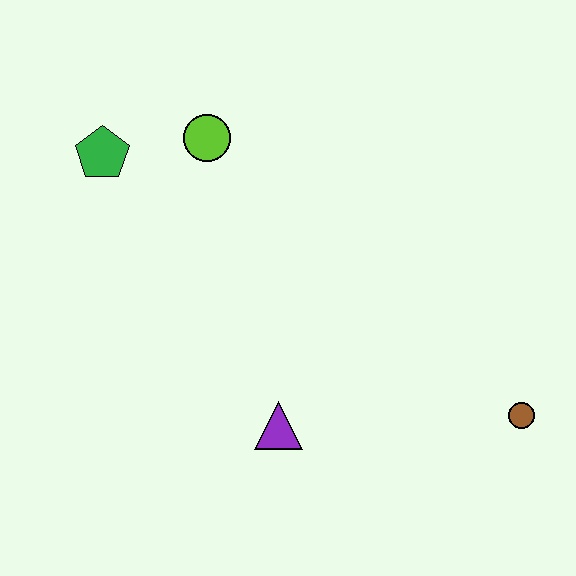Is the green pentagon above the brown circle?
Yes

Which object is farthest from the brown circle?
The green pentagon is farthest from the brown circle.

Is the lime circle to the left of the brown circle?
Yes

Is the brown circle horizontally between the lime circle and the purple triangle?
No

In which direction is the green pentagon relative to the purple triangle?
The green pentagon is above the purple triangle.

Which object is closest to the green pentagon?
The lime circle is closest to the green pentagon.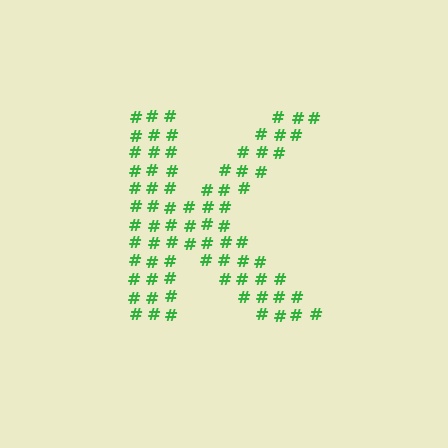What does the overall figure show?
The overall figure shows the letter K.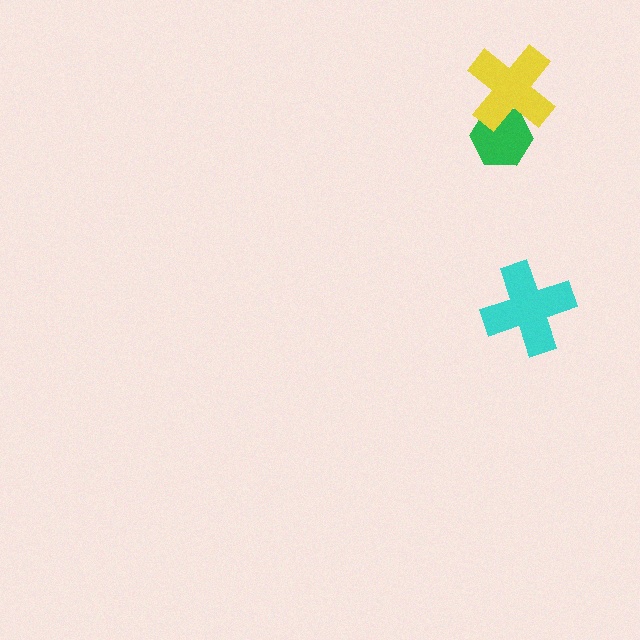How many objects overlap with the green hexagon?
1 object overlaps with the green hexagon.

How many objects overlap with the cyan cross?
0 objects overlap with the cyan cross.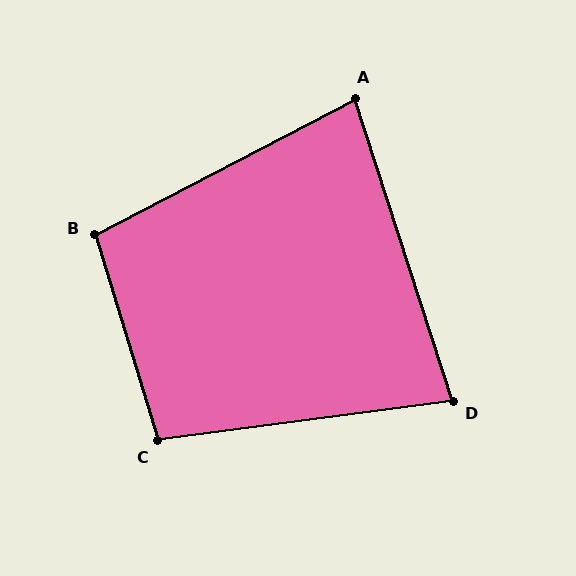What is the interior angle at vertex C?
Approximately 100 degrees (obtuse).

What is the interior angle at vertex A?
Approximately 80 degrees (acute).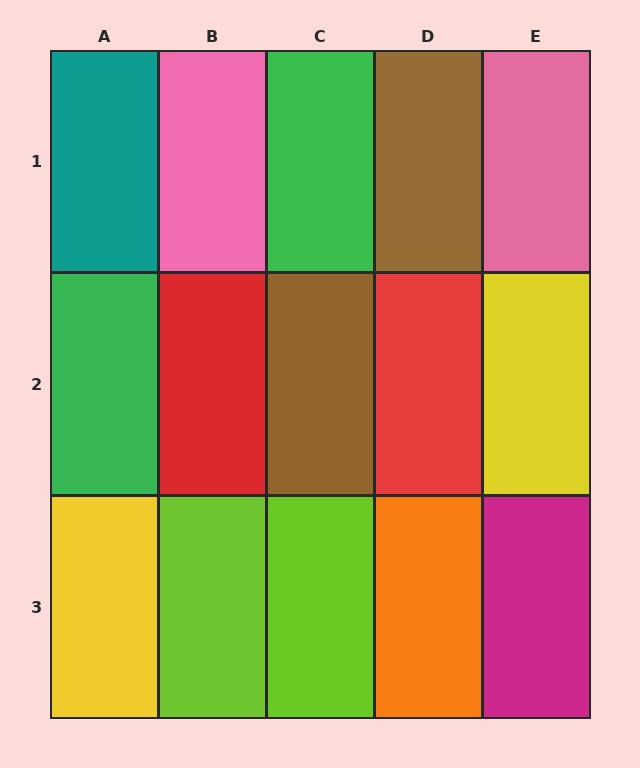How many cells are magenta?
1 cell is magenta.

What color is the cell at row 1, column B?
Pink.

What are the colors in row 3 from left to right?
Yellow, lime, lime, orange, magenta.